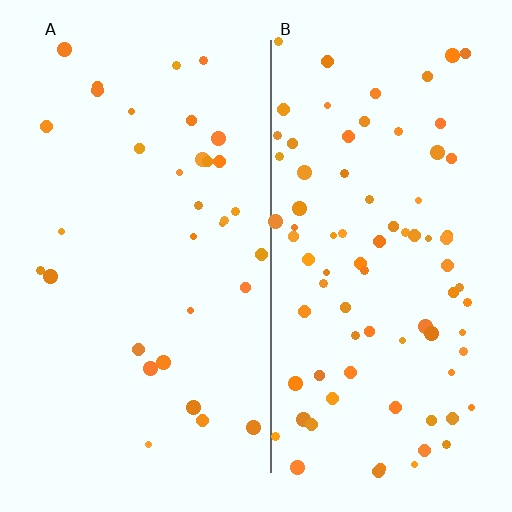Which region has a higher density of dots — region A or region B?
B (the right).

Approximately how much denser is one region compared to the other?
Approximately 2.5× — region B over region A.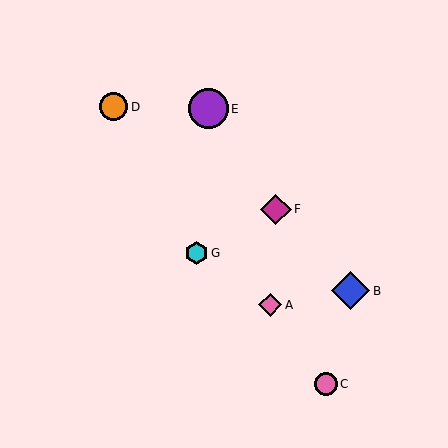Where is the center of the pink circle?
The center of the pink circle is at (326, 384).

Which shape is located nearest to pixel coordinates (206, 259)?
The cyan hexagon (labeled G) at (196, 253) is nearest to that location.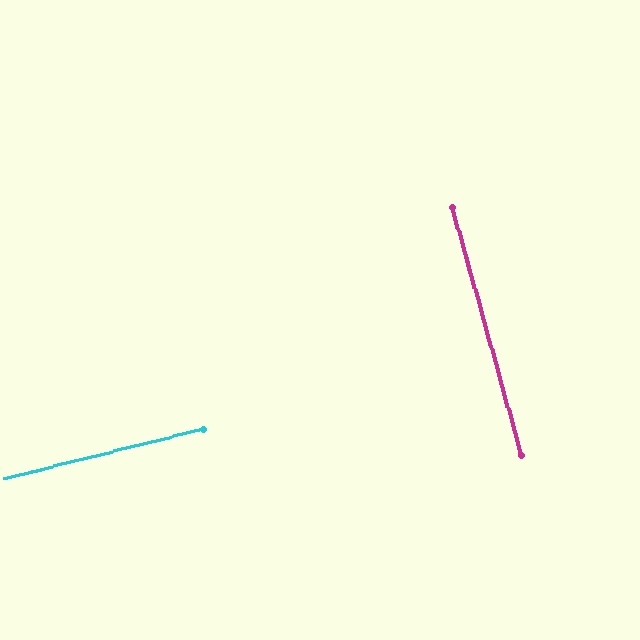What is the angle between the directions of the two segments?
Approximately 89 degrees.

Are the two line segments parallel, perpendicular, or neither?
Perpendicular — they meet at approximately 89°.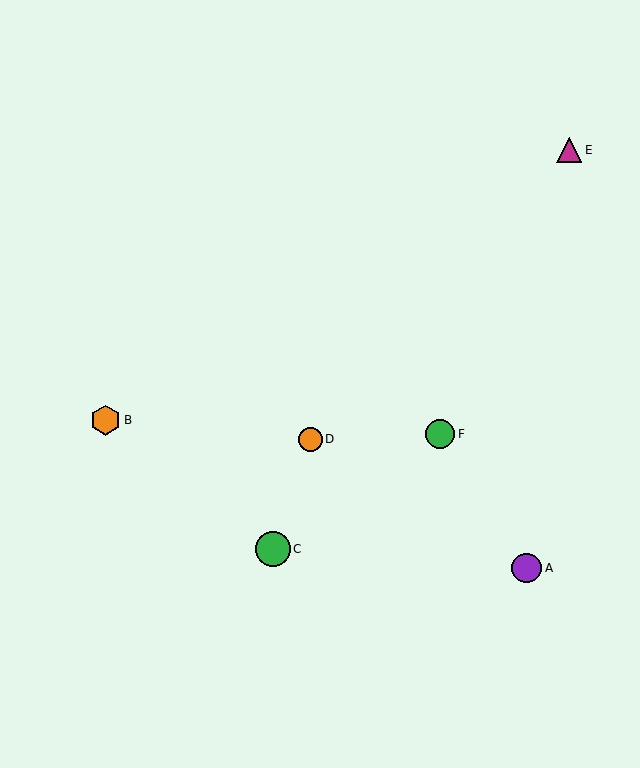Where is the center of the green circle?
The center of the green circle is at (273, 549).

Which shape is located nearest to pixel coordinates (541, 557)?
The purple circle (labeled A) at (527, 568) is nearest to that location.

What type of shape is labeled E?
Shape E is a magenta triangle.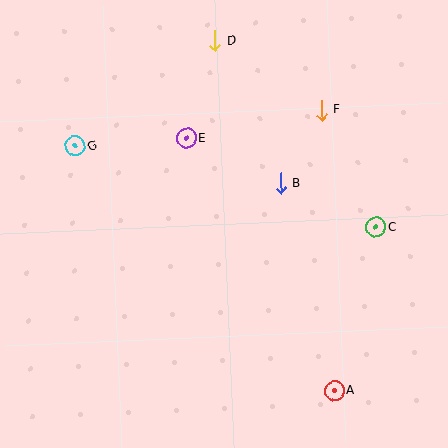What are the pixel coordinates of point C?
Point C is at (376, 227).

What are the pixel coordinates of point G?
Point G is at (75, 146).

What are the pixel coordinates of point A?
Point A is at (335, 391).